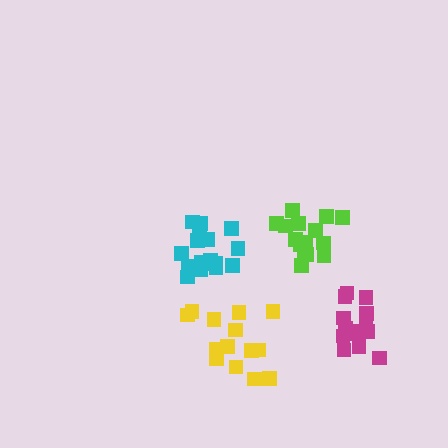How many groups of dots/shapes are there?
There are 4 groups.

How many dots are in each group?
Group 1: 14 dots, Group 2: 17 dots, Group 3: 15 dots, Group 4: 15 dots (61 total).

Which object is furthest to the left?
The cyan cluster is leftmost.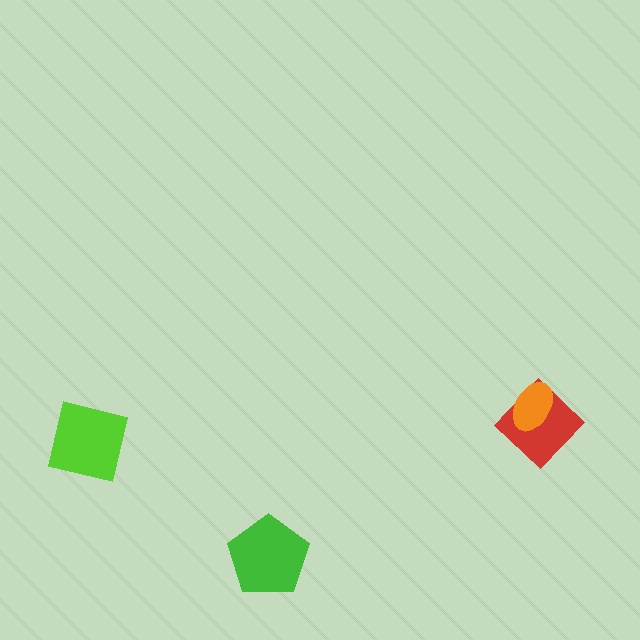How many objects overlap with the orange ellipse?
1 object overlaps with the orange ellipse.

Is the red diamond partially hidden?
Yes, it is partially covered by another shape.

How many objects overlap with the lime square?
0 objects overlap with the lime square.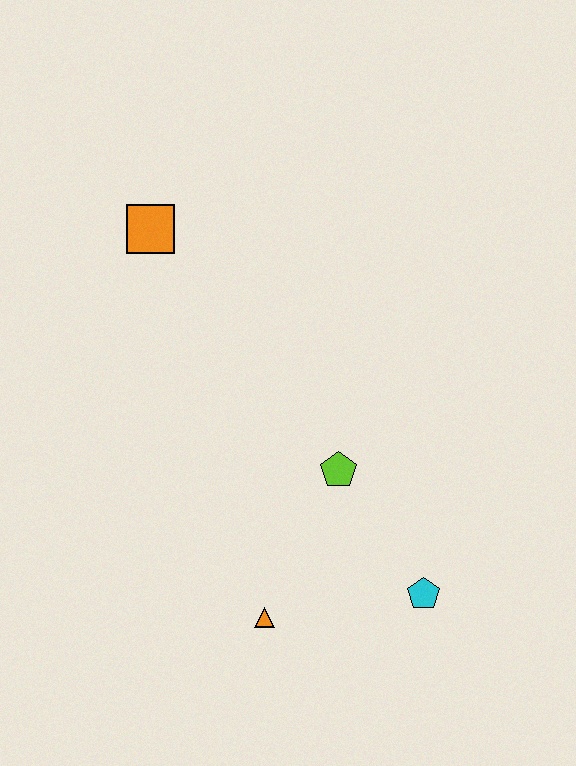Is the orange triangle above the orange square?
No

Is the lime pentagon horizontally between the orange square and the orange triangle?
No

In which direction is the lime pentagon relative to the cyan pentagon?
The lime pentagon is above the cyan pentagon.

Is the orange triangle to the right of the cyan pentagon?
No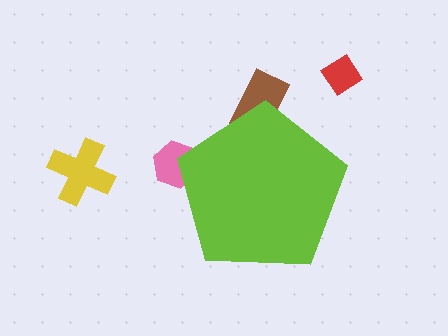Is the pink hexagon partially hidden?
Yes, the pink hexagon is partially hidden behind the lime pentagon.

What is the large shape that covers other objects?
A lime pentagon.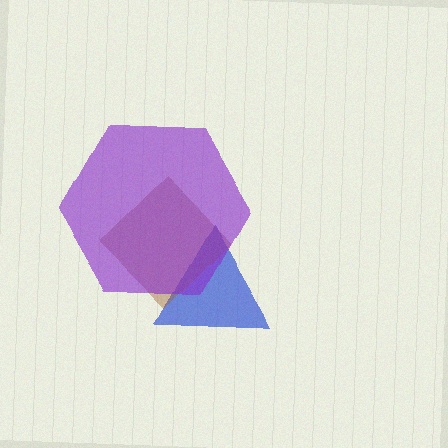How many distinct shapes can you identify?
There are 3 distinct shapes: a blue triangle, a brown diamond, a purple hexagon.